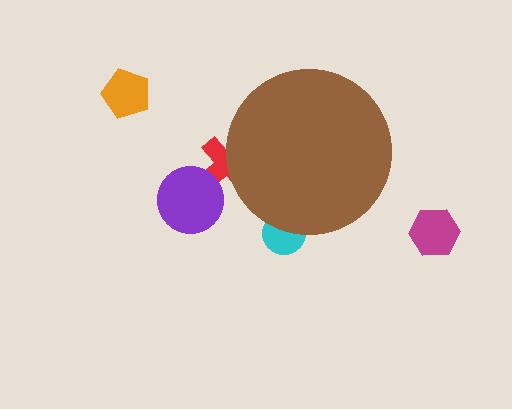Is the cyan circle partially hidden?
Yes, the cyan circle is partially hidden behind the brown circle.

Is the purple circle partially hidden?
No, the purple circle is fully visible.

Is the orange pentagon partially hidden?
No, the orange pentagon is fully visible.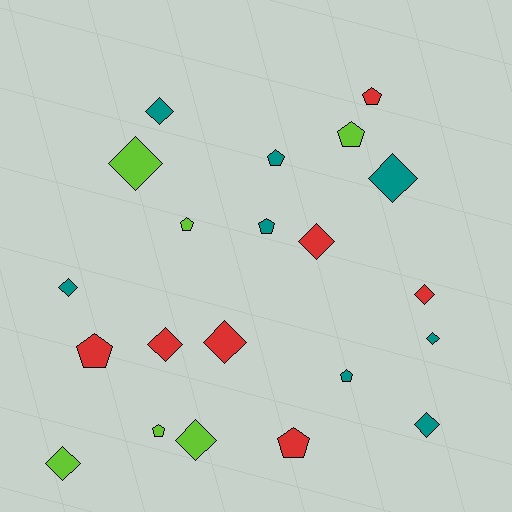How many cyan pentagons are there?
There are no cyan pentagons.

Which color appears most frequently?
Teal, with 8 objects.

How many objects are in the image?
There are 21 objects.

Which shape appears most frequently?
Diamond, with 12 objects.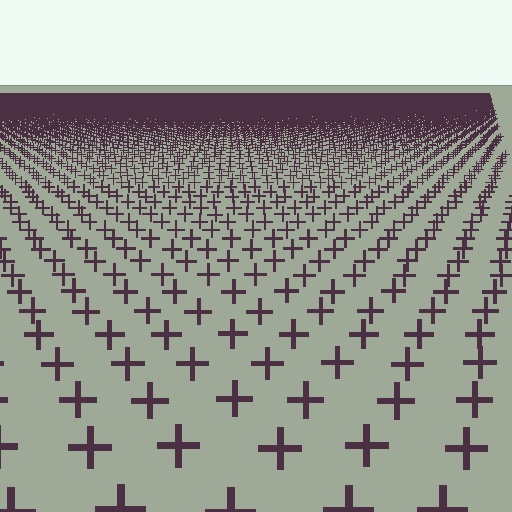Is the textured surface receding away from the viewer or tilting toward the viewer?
The surface is receding away from the viewer. Texture elements get smaller and denser toward the top.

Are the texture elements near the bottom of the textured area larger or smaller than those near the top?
Larger. Near the bottom, elements are closer to the viewer and appear at a bigger on-screen size.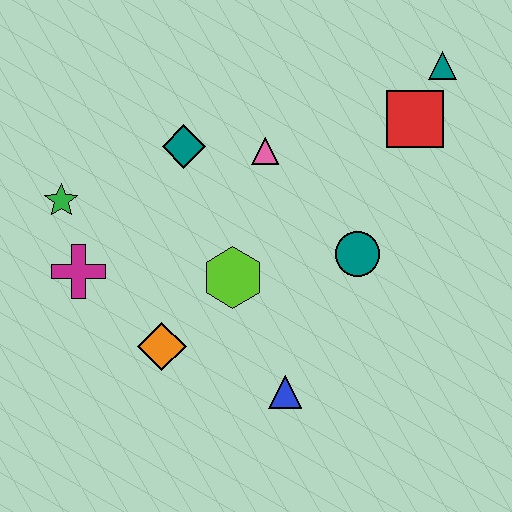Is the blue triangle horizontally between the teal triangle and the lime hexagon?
Yes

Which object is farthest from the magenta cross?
The teal triangle is farthest from the magenta cross.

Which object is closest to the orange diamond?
The lime hexagon is closest to the orange diamond.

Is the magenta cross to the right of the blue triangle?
No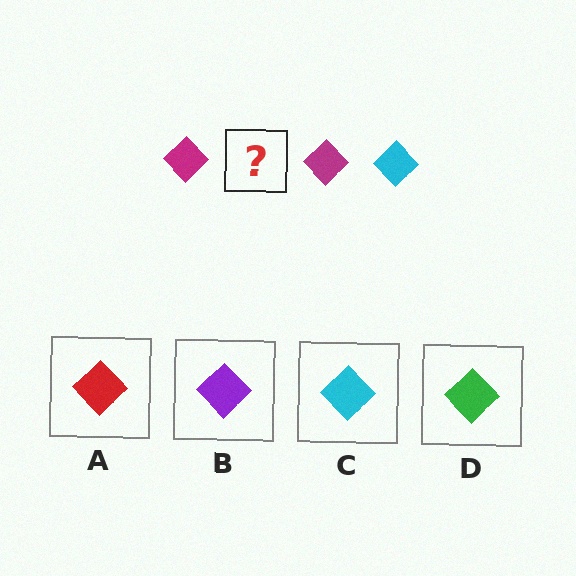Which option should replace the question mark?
Option C.